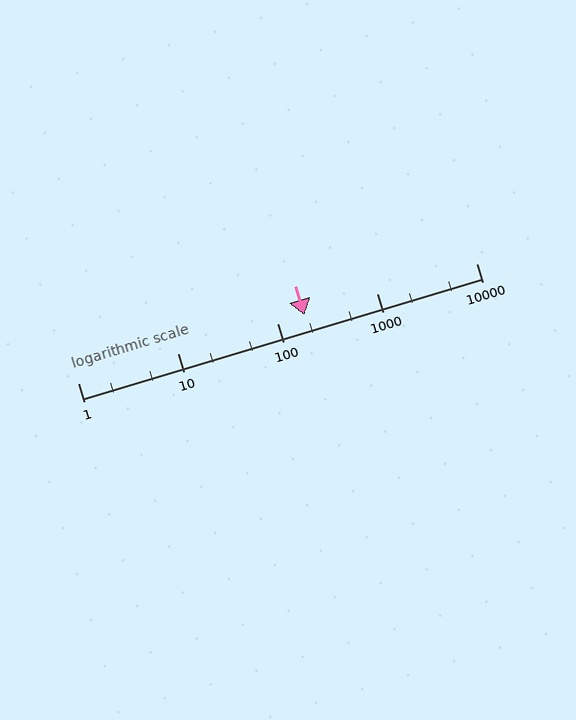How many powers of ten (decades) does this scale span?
The scale spans 4 decades, from 1 to 10000.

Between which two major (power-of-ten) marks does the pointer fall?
The pointer is between 100 and 1000.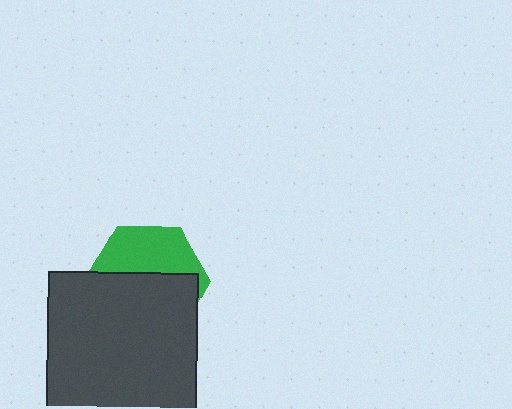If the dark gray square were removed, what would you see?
You would see the complete green hexagon.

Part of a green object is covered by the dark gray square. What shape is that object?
It is a hexagon.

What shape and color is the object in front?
The object in front is a dark gray square.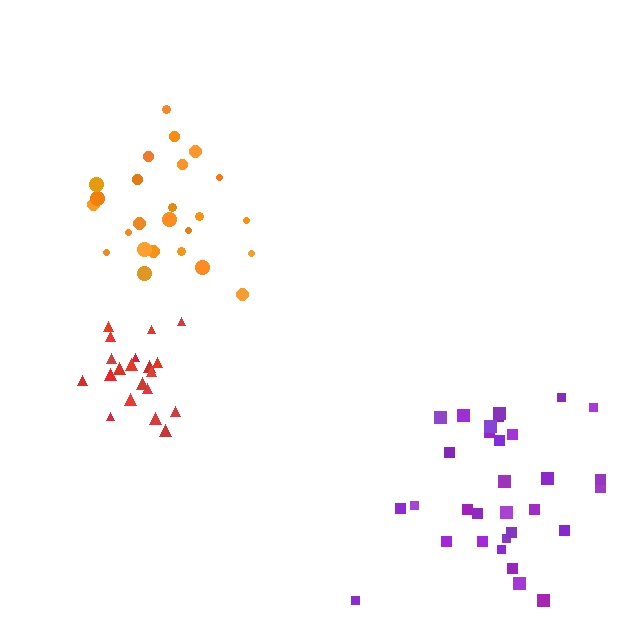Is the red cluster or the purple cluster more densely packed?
Red.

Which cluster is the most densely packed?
Red.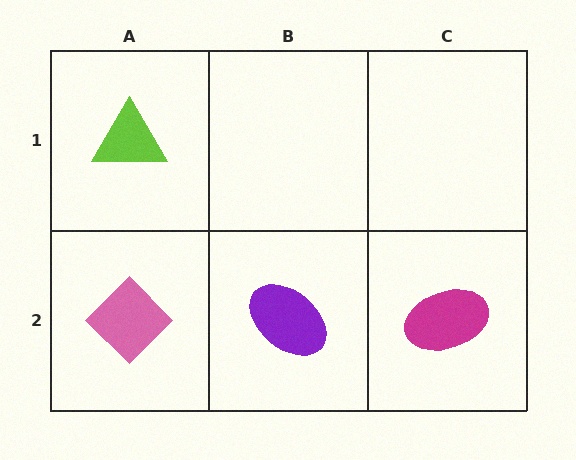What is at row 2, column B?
A purple ellipse.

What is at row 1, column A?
A lime triangle.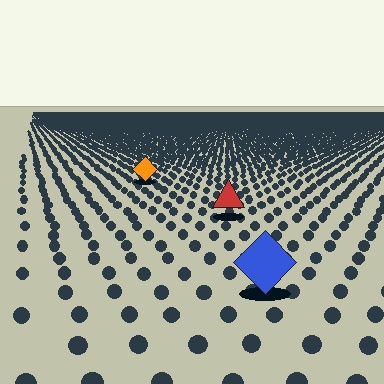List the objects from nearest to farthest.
From nearest to farthest: the blue diamond, the red triangle, the orange diamond.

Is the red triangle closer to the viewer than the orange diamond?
Yes. The red triangle is closer — you can tell from the texture gradient: the ground texture is coarser near it.